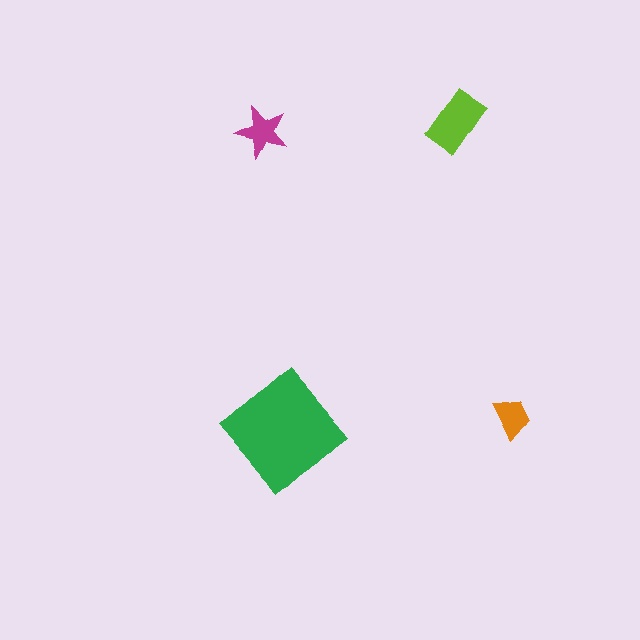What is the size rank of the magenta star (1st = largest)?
3rd.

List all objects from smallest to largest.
The orange trapezoid, the magenta star, the lime rectangle, the green diamond.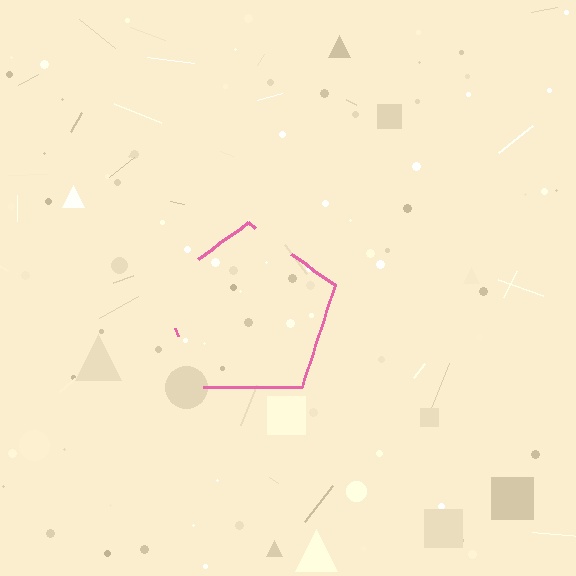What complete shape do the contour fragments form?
The contour fragments form a pentagon.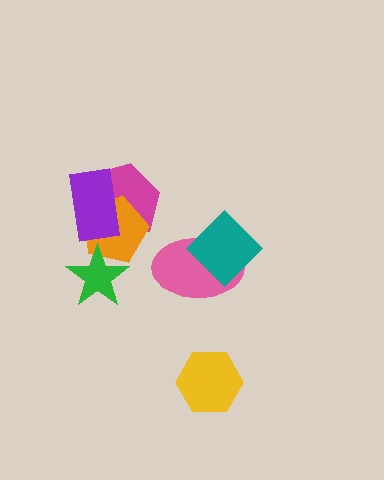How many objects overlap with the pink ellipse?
1 object overlaps with the pink ellipse.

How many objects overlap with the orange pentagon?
3 objects overlap with the orange pentagon.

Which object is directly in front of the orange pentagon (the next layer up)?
The green star is directly in front of the orange pentagon.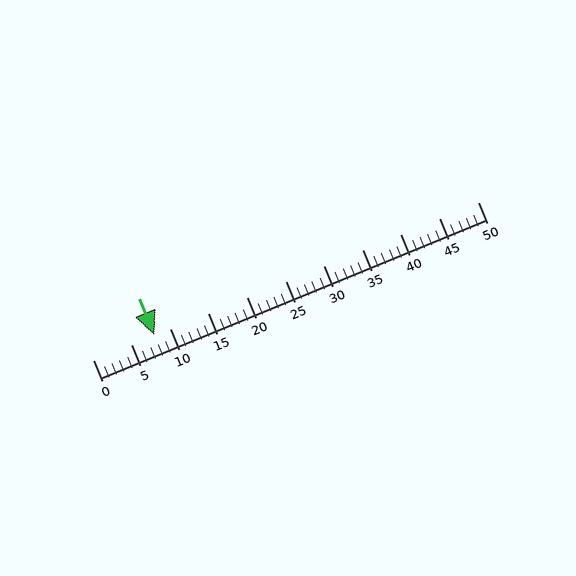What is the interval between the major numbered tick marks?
The major tick marks are spaced 5 units apart.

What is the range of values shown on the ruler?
The ruler shows values from 0 to 50.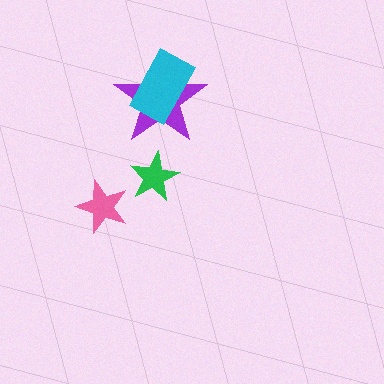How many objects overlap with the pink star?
0 objects overlap with the pink star.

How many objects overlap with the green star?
0 objects overlap with the green star.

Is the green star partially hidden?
No, no other shape covers it.